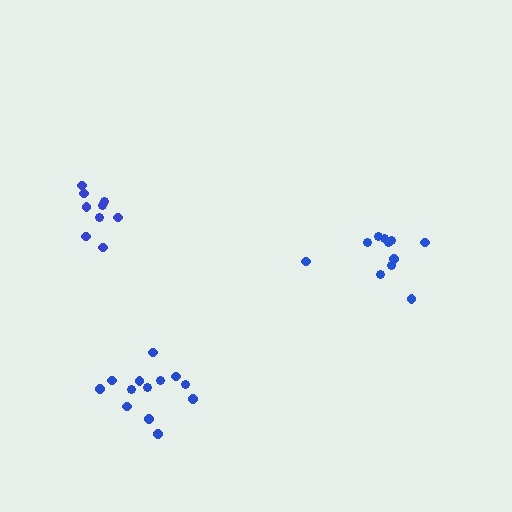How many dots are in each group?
Group 1: 13 dots, Group 2: 9 dots, Group 3: 11 dots (33 total).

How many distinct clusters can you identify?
There are 3 distinct clusters.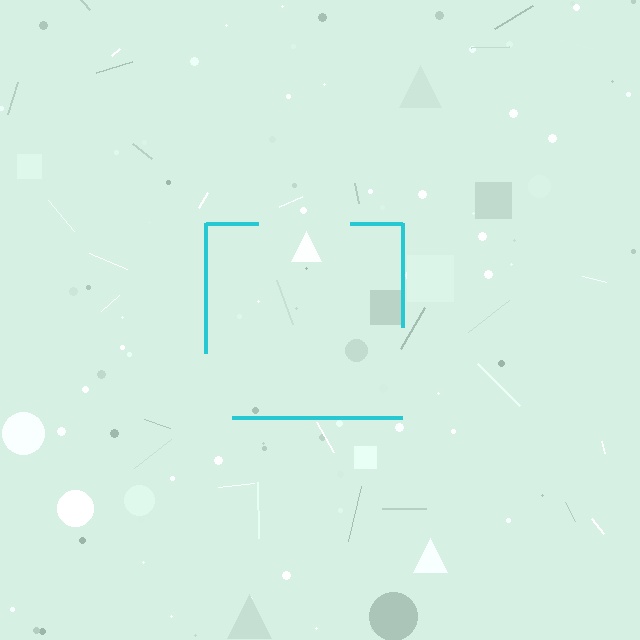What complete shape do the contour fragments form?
The contour fragments form a square.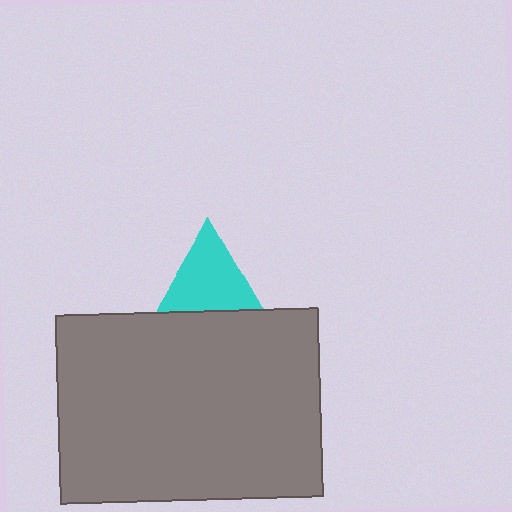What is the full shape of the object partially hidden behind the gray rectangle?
The partially hidden object is a cyan triangle.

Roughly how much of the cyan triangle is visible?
About half of it is visible (roughly 63%).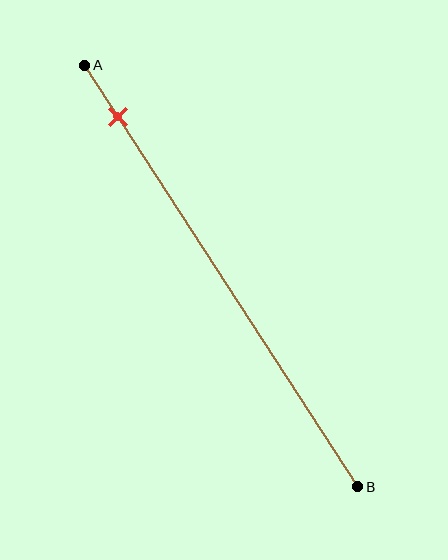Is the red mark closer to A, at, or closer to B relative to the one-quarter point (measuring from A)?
The red mark is closer to point A than the one-quarter point of segment AB.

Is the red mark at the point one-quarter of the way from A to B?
No, the mark is at about 10% from A, not at the 25% one-quarter point.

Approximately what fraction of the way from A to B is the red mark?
The red mark is approximately 10% of the way from A to B.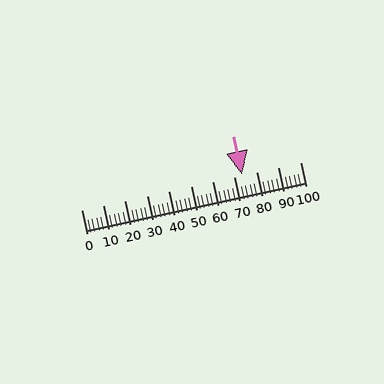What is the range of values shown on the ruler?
The ruler shows values from 0 to 100.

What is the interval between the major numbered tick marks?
The major tick marks are spaced 10 units apart.